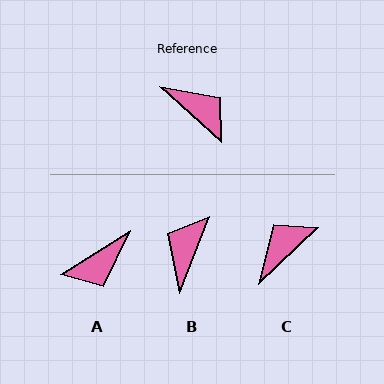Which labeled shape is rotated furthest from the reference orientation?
B, about 111 degrees away.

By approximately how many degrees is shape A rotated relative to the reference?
Approximately 106 degrees clockwise.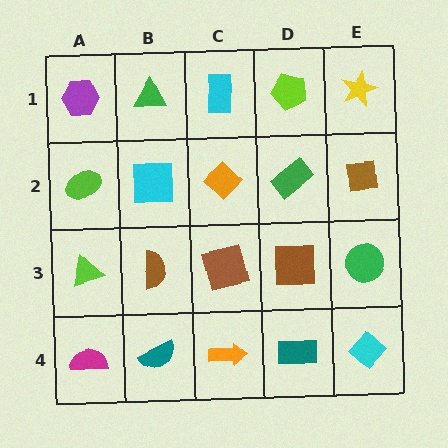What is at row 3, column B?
A brown semicircle.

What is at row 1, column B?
A green triangle.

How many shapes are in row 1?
5 shapes.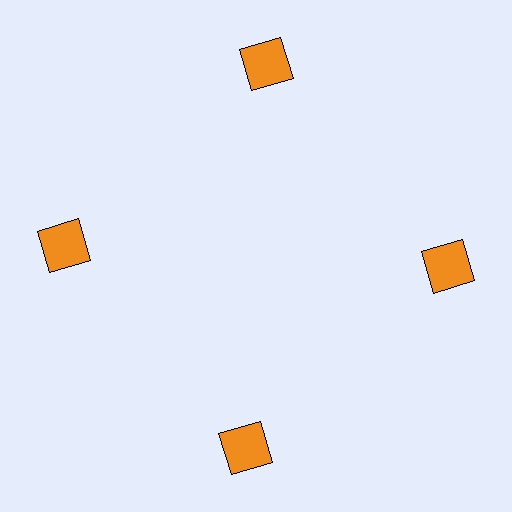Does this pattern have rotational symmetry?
Yes, this pattern has 4-fold rotational symmetry. It looks the same after rotating 90 degrees around the center.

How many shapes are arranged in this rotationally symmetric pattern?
There are 4 shapes, arranged in 4 groups of 1.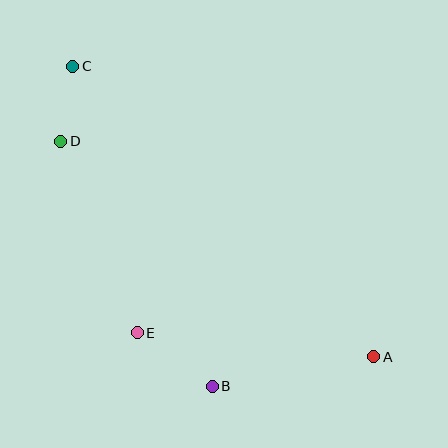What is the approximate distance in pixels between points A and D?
The distance between A and D is approximately 380 pixels.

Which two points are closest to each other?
Points C and D are closest to each other.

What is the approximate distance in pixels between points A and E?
The distance between A and E is approximately 237 pixels.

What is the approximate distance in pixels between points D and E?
The distance between D and E is approximately 206 pixels.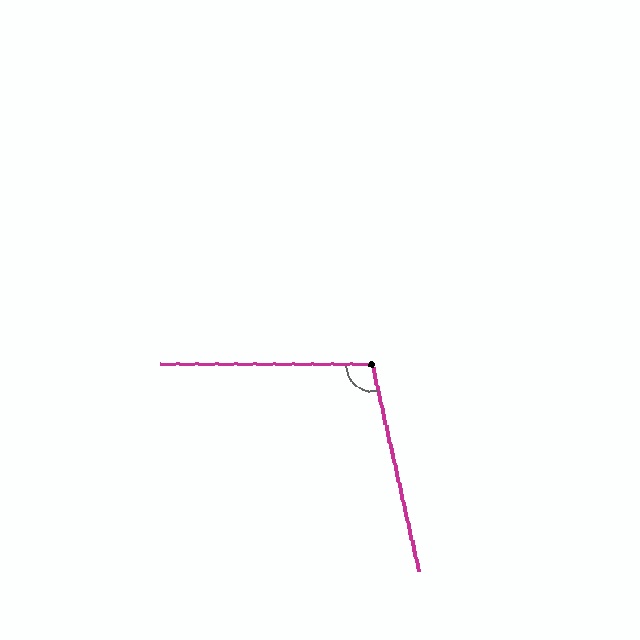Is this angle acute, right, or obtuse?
It is obtuse.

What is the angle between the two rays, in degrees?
Approximately 103 degrees.